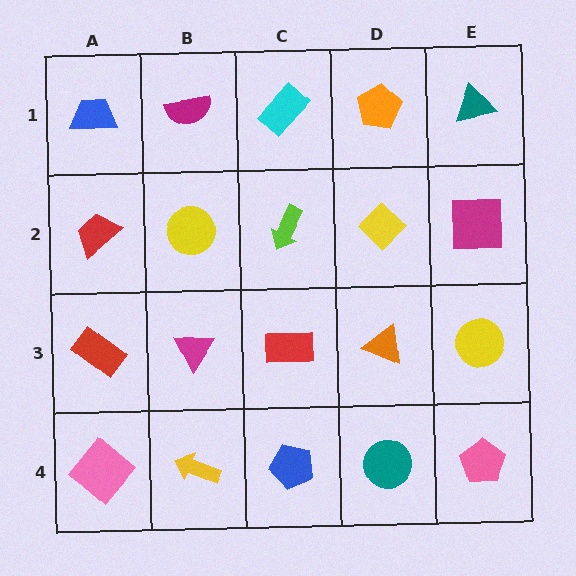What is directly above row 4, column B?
A magenta triangle.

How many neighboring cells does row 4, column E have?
2.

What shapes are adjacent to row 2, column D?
An orange pentagon (row 1, column D), an orange triangle (row 3, column D), a lime arrow (row 2, column C), a magenta square (row 2, column E).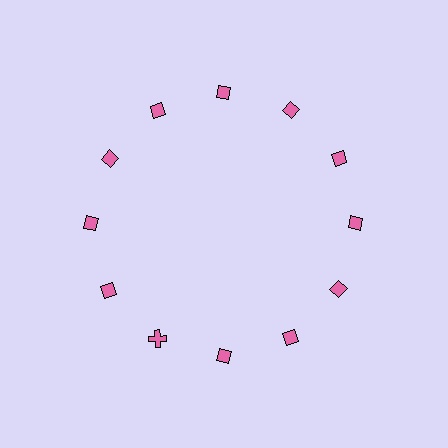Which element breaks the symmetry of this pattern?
The pink cross at roughly the 7 o'clock position breaks the symmetry. All other shapes are pink diamonds.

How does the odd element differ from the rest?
It has a different shape: cross instead of diamond.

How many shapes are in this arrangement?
There are 12 shapes arranged in a ring pattern.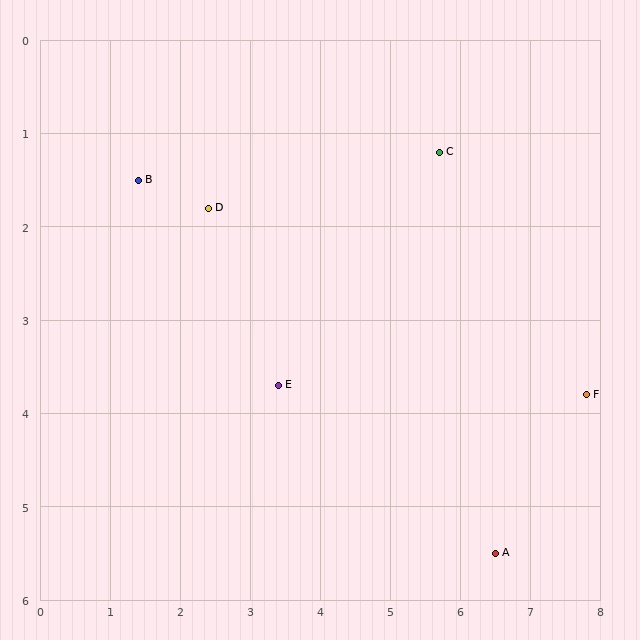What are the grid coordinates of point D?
Point D is at approximately (2.4, 1.8).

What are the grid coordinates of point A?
Point A is at approximately (6.5, 5.5).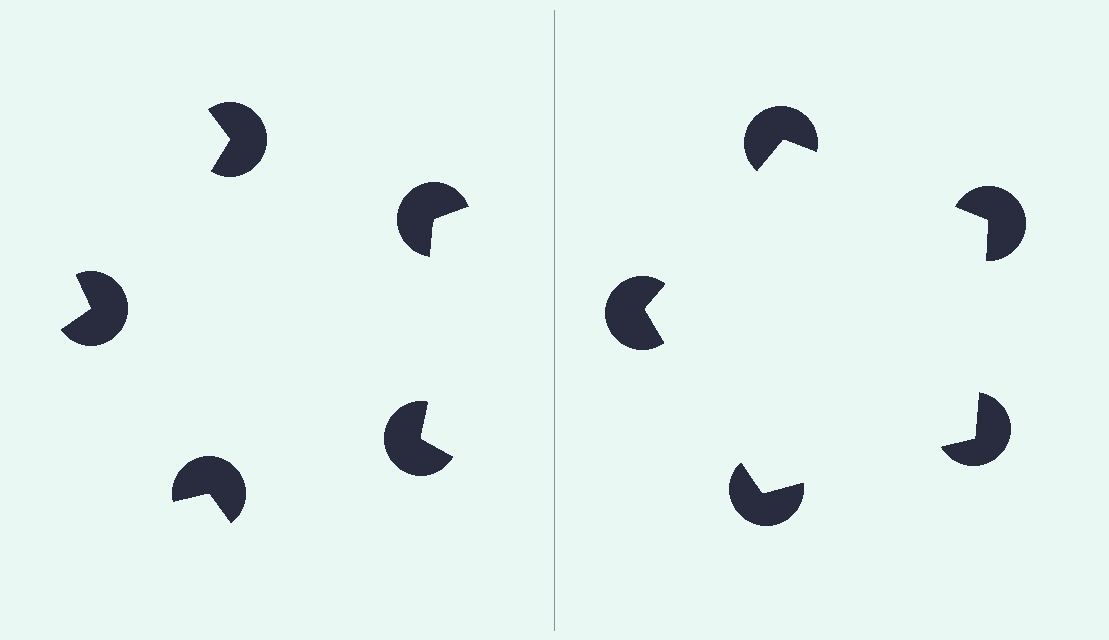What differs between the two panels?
The pac-man discs are positioned identically on both sides; only the wedge orientations differ. On the right they align to a pentagon; on the left they are misaligned.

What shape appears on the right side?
An illusory pentagon.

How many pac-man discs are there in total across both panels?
10 — 5 on each side.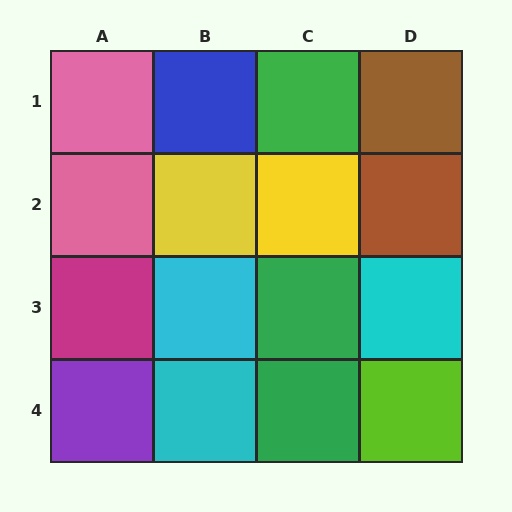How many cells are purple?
1 cell is purple.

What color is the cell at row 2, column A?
Pink.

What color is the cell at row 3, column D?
Cyan.